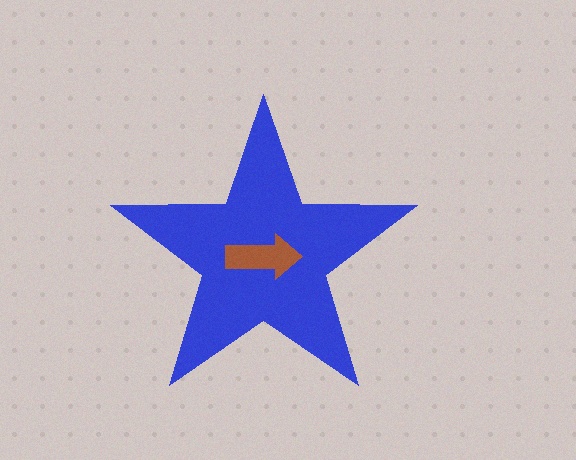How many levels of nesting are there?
2.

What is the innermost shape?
The brown arrow.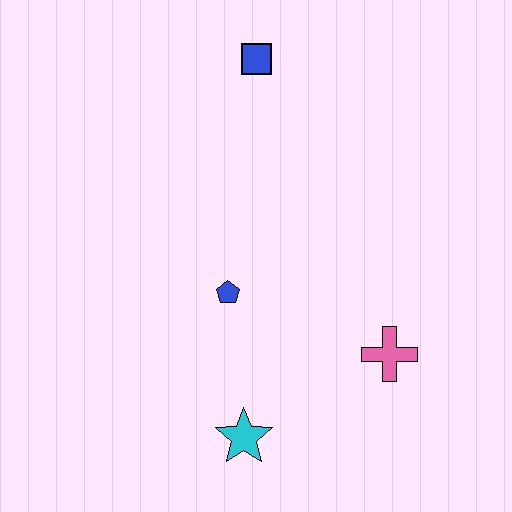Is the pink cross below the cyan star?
No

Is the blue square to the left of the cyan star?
No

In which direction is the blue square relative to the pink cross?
The blue square is above the pink cross.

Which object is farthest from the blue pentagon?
The blue square is farthest from the blue pentagon.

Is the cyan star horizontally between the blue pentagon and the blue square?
Yes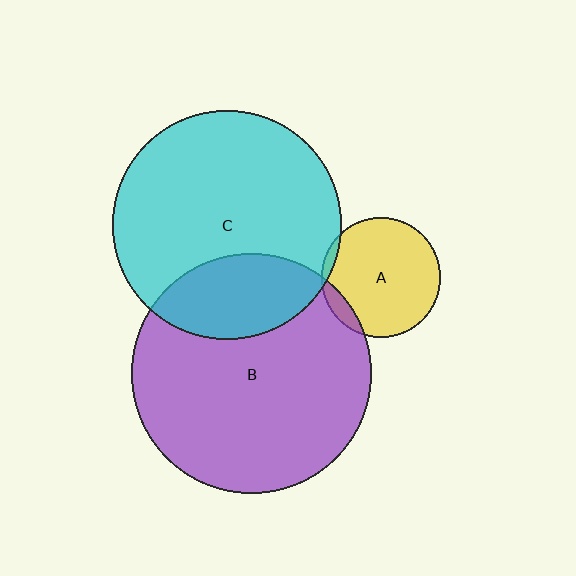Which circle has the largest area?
Circle B (purple).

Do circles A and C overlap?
Yes.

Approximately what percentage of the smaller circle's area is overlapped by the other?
Approximately 5%.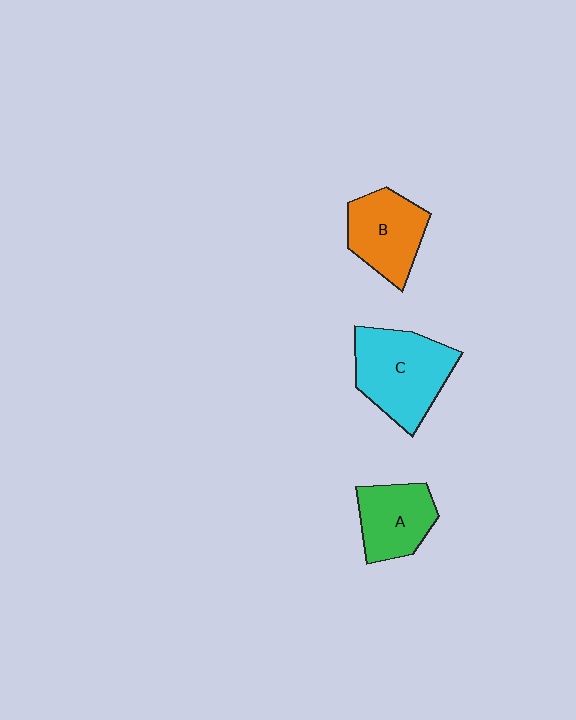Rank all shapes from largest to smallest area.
From largest to smallest: C (cyan), B (orange), A (green).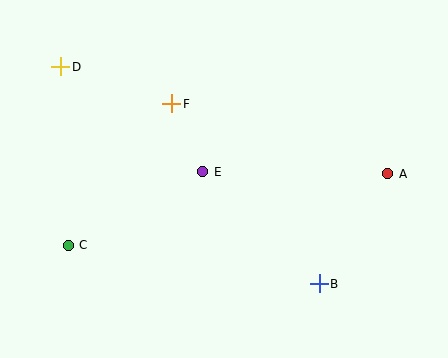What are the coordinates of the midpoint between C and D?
The midpoint between C and D is at (64, 156).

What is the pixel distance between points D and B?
The distance between D and B is 338 pixels.